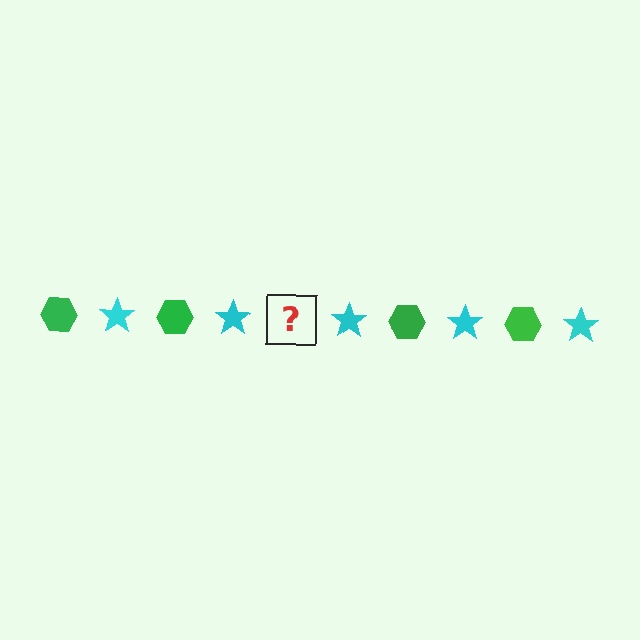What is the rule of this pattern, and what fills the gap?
The rule is that the pattern alternates between green hexagon and cyan star. The gap should be filled with a green hexagon.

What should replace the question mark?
The question mark should be replaced with a green hexagon.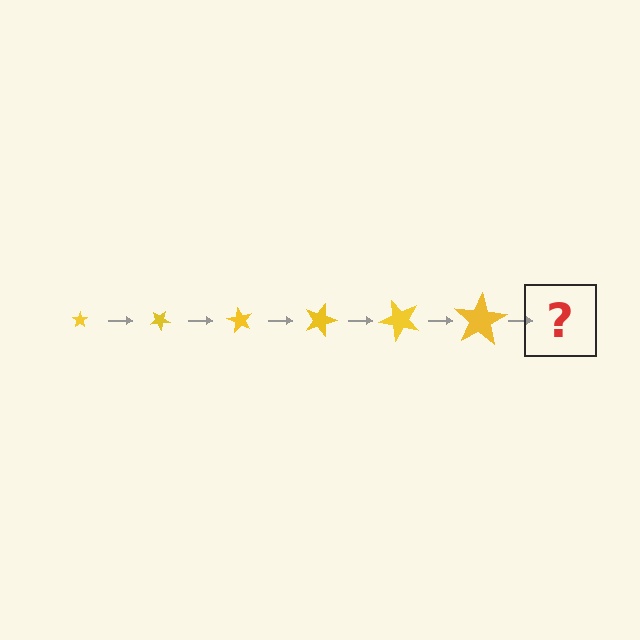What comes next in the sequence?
The next element should be a star, larger than the previous one and rotated 180 degrees from the start.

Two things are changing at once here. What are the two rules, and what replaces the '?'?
The two rules are that the star grows larger each step and it rotates 30 degrees each step. The '?' should be a star, larger than the previous one and rotated 180 degrees from the start.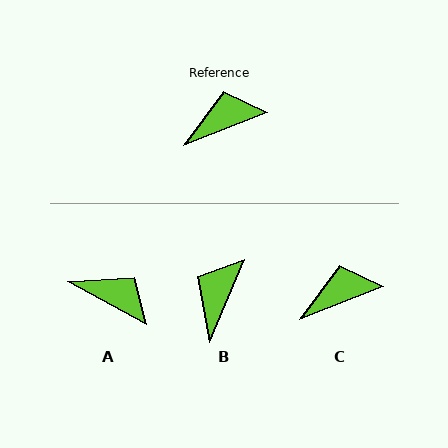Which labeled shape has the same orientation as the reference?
C.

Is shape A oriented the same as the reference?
No, it is off by about 50 degrees.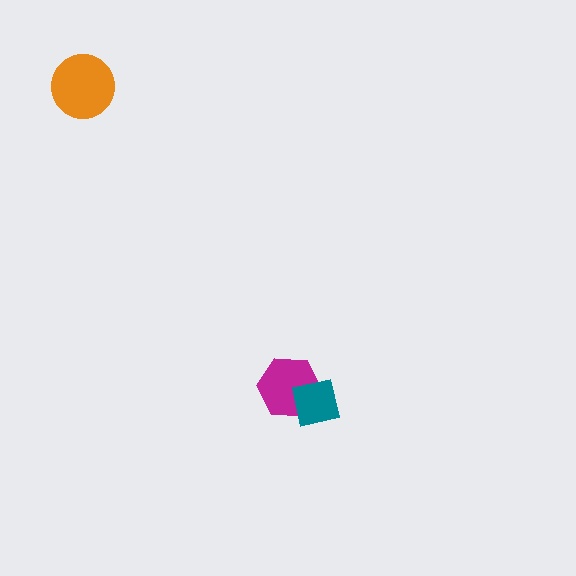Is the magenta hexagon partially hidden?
Yes, it is partially covered by another shape.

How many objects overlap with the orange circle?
0 objects overlap with the orange circle.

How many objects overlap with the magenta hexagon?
1 object overlaps with the magenta hexagon.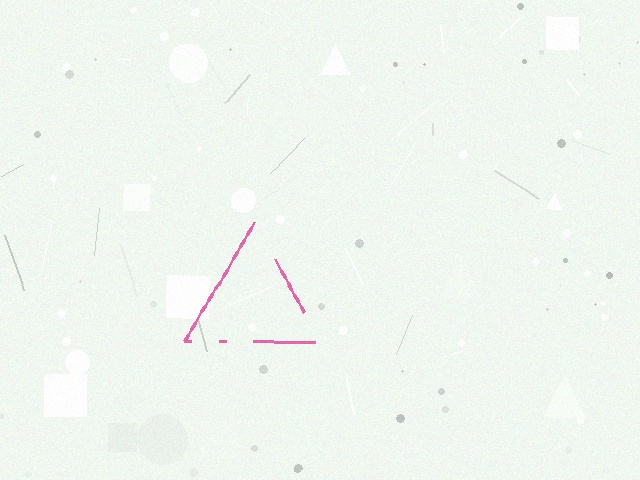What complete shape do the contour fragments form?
The contour fragments form a triangle.